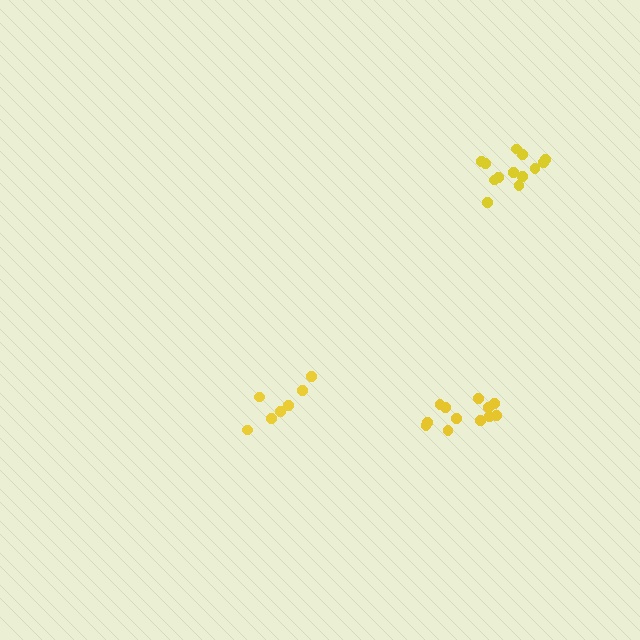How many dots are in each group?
Group 1: 7 dots, Group 2: 12 dots, Group 3: 13 dots (32 total).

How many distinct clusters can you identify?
There are 3 distinct clusters.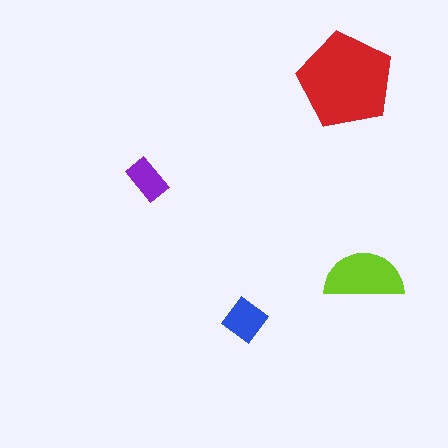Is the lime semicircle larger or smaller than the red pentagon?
Smaller.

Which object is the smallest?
The purple rectangle.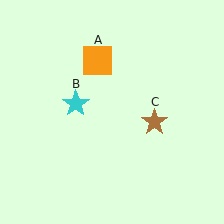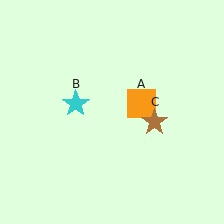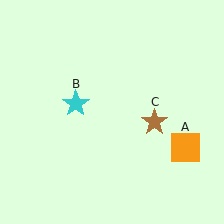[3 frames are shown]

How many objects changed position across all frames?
1 object changed position: orange square (object A).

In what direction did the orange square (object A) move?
The orange square (object A) moved down and to the right.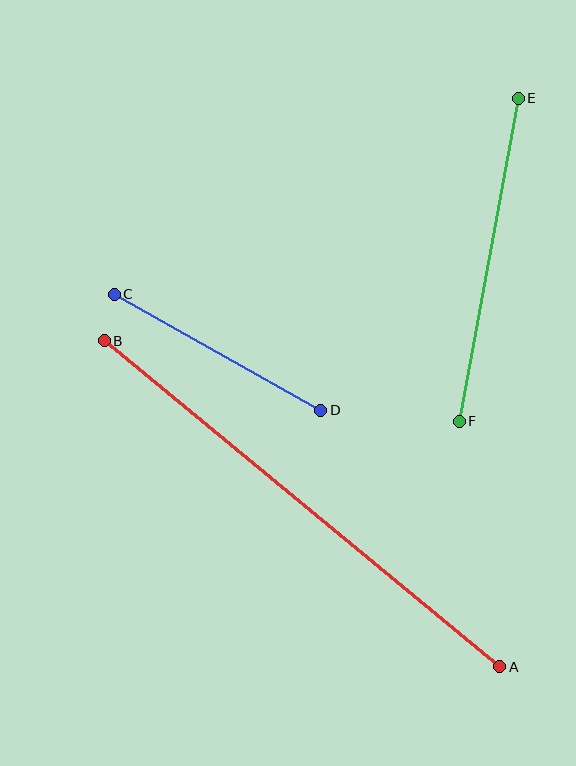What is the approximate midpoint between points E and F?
The midpoint is at approximately (489, 260) pixels.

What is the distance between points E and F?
The distance is approximately 328 pixels.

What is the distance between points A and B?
The distance is approximately 512 pixels.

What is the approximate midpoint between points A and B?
The midpoint is at approximately (302, 504) pixels.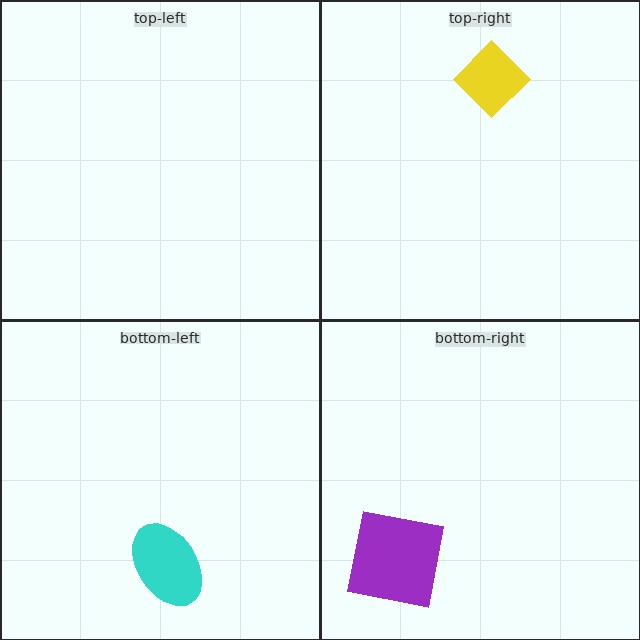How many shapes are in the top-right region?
1.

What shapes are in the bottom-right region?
The purple square.